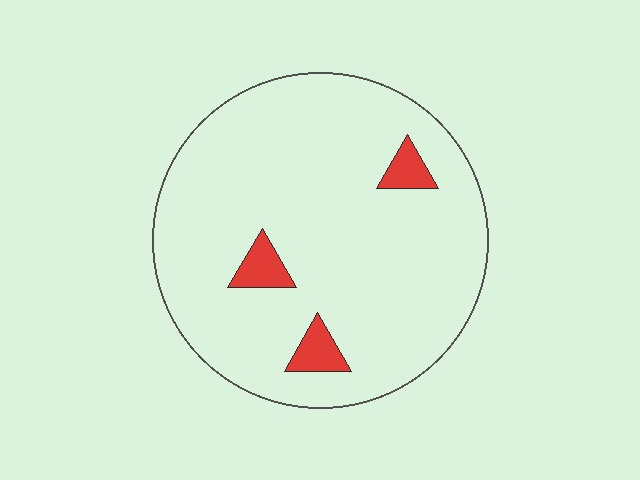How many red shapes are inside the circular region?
3.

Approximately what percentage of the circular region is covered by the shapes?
Approximately 5%.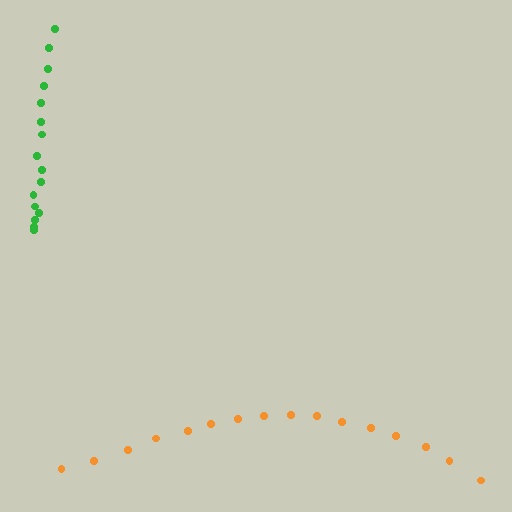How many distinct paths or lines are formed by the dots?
There are 2 distinct paths.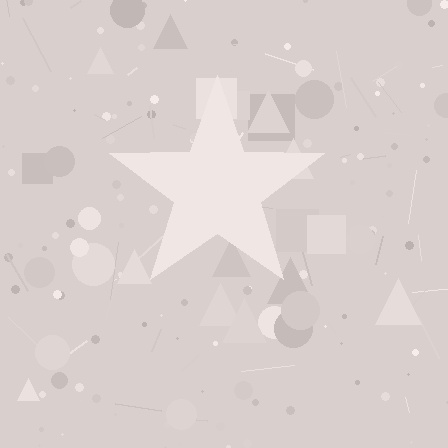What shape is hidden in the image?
A star is hidden in the image.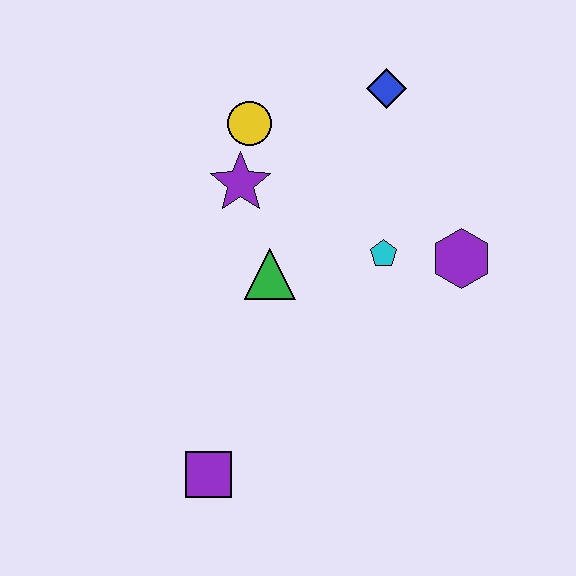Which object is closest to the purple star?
The yellow circle is closest to the purple star.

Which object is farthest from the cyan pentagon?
The purple square is farthest from the cyan pentagon.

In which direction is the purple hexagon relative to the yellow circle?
The purple hexagon is to the right of the yellow circle.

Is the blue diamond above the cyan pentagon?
Yes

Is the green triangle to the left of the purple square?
No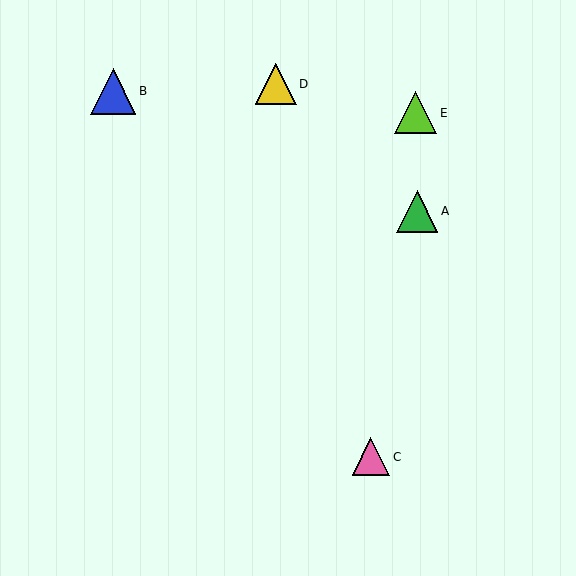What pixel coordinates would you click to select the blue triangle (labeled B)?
Click at (113, 91) to select the blue triangle B.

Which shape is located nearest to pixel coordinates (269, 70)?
The yellow triangle (labeled D) at (276, 84) is nearest to that location.